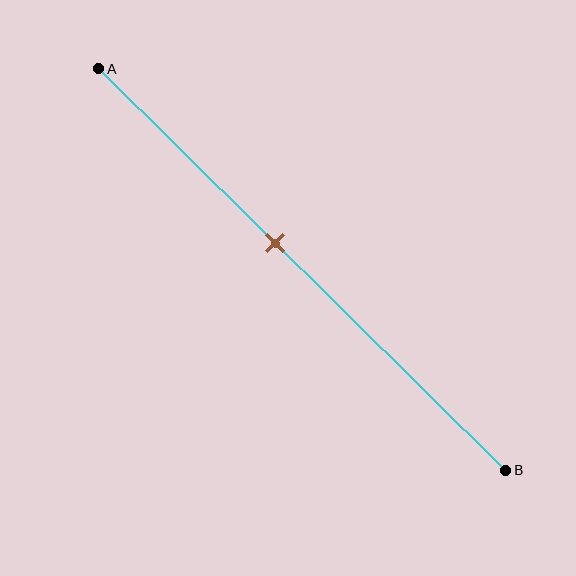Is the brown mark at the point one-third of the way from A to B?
No, the mark is at about 45% from A, not at the 33% one-third point.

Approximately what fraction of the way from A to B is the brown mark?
The brown mark is approximately 45% of the way from A to B.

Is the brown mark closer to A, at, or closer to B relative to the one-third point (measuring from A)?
The brown mark is closer to point B than the one-third point of segment AB.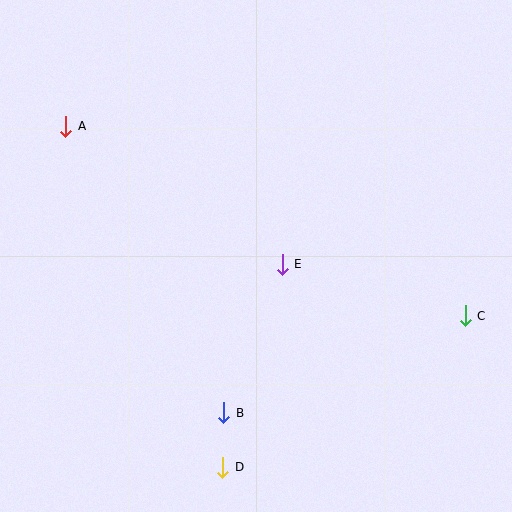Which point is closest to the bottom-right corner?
Point C is closest to the bottom-right corner.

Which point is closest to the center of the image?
Point E at (282, 264) is closest to the center.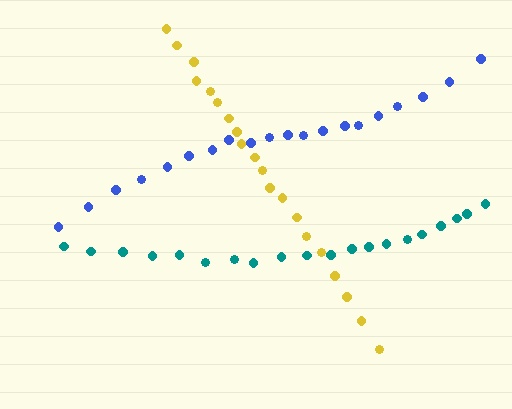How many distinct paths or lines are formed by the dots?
There are 3 distinct paths.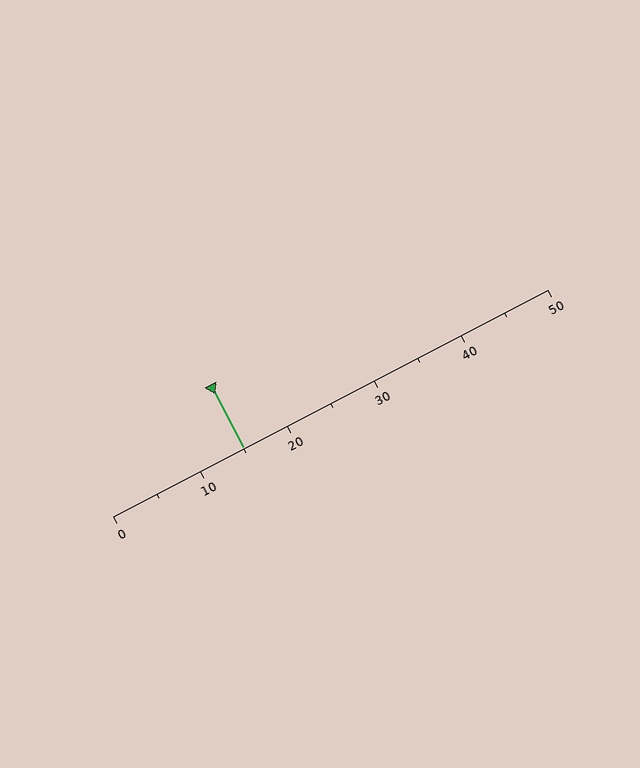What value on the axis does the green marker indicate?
The marker indicates approximately 15.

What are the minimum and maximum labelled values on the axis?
The axis runs from 0 to 50.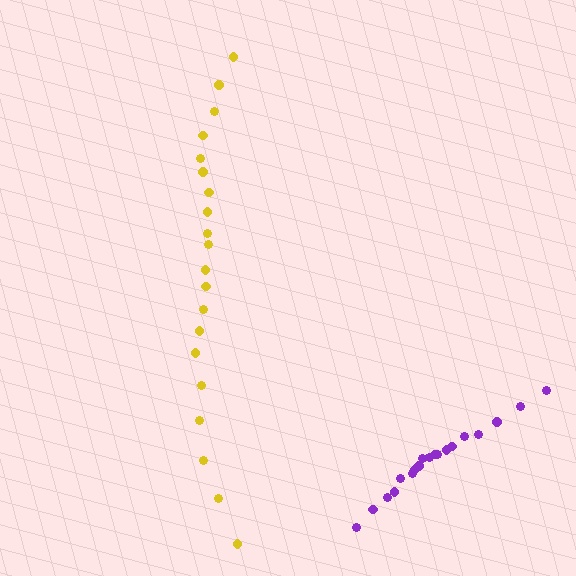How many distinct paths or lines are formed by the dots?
There are 2 distinct paths.